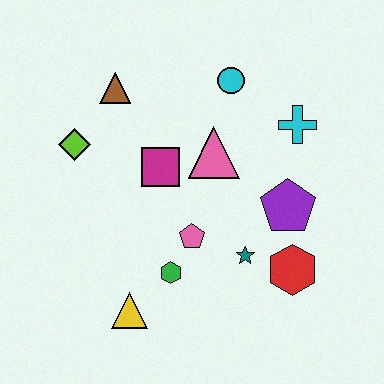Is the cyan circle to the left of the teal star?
Yes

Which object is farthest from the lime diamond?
The red hexagon is farthest from the lime diamond.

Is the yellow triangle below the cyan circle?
Yes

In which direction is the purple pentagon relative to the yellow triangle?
The purple pentagon is to the right of the yellow triangle.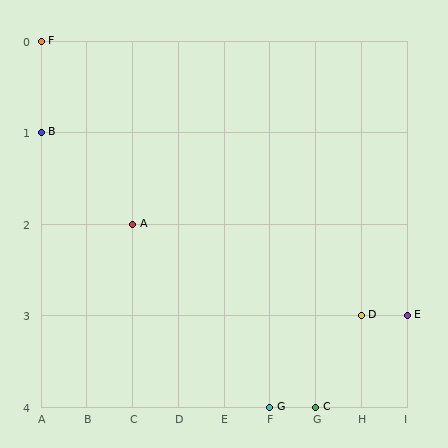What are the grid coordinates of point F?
Point F is at grid coordinates (A, 0).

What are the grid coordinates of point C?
Point C is at grid coordinates (G, 4).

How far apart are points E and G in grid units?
Points E and G are 3 columns and 1 row apart (about 3.2 grid units diagonally).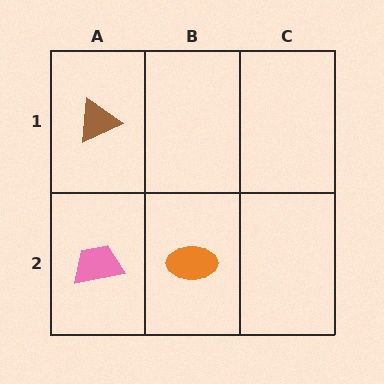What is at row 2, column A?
A pink trapezoid.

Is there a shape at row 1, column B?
No, that cell is empty.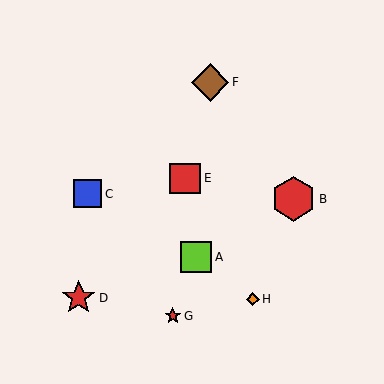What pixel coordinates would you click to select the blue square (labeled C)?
Click at (88, 194) to select the blue square C.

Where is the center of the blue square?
The center of the blue square is at (88, 194).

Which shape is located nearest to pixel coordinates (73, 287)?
The red star (labeled D) at (79, 298) is nearest to that location.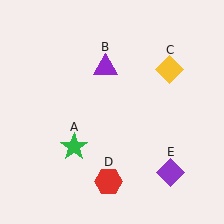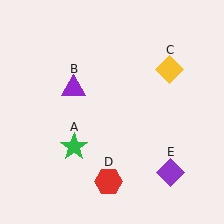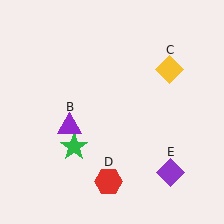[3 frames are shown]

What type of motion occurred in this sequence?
The purple triangle (object B) rotated counterclockwise around the center of the scene.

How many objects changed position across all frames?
1 object changed position: purple triangle (object B).